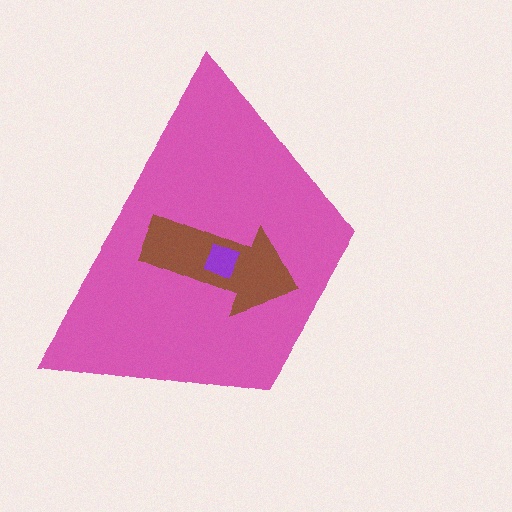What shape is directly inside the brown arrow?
The purple square.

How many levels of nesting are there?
3.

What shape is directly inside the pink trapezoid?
The brown arrow.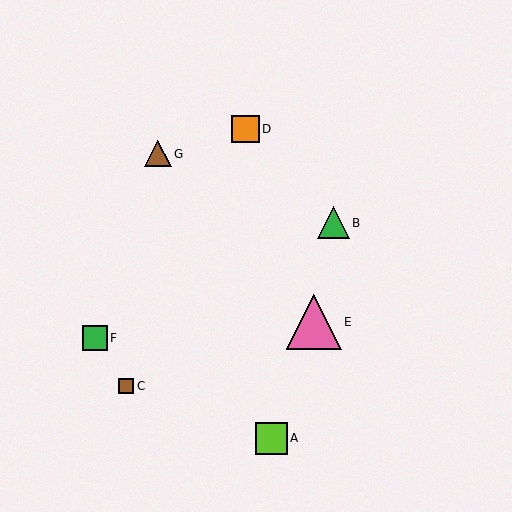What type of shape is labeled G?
Shape G is a brown triangle.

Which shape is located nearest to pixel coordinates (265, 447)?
The lime square (labeled A) at (271, 438) is nearest to that location.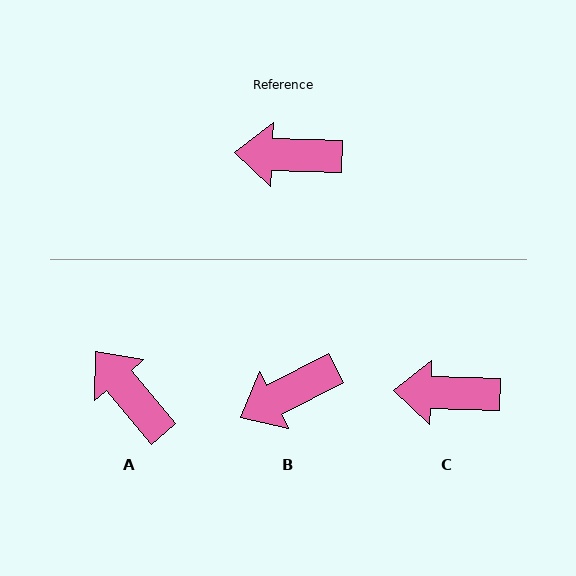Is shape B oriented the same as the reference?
No, it is off by about 29 degrees.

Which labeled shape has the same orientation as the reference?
C.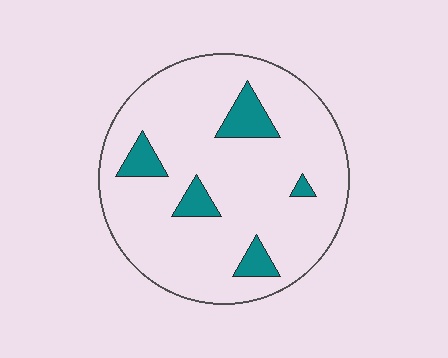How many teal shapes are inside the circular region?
5.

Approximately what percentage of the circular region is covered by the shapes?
Approximately 10%.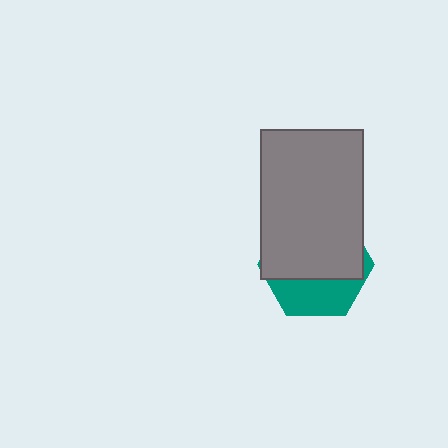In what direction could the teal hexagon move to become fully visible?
The teal hexagon could move down. That would shift it out from behind the gray rectangle entirely.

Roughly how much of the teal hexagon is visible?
A small part of it is visible (roughly 35%).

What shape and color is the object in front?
The object in front is a gray rectangle.